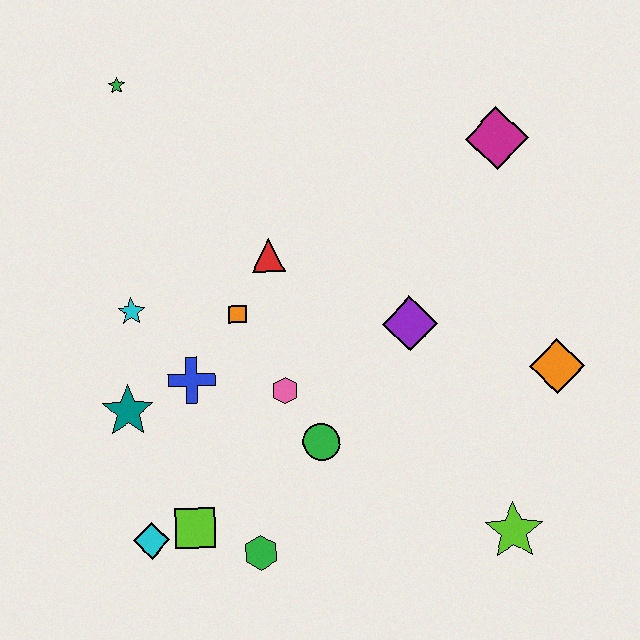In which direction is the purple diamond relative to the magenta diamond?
The purple diamond is below the magenta diamond.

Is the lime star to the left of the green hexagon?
No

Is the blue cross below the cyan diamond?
No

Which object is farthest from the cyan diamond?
The magenta diamond is farthest from the cyan diamond.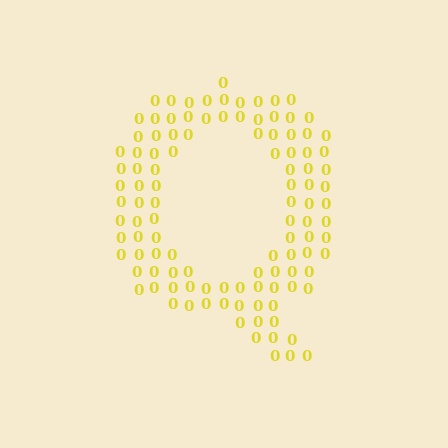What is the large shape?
The large shape is the letter Q.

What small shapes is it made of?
It is made of small digit 0's.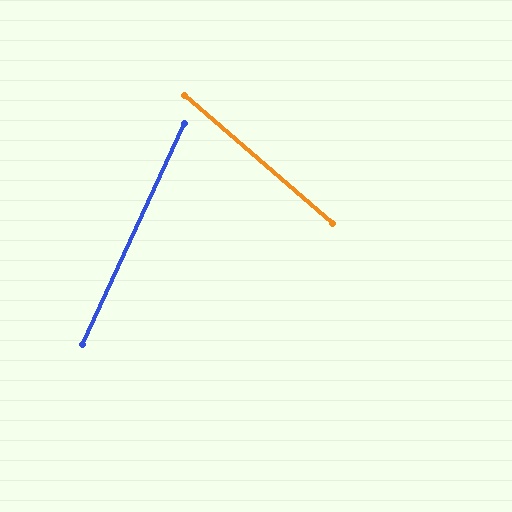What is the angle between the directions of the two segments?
Approximately 74 degrees.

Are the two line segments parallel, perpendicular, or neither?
Neither parallel nor perpendicular — they differ by about 74°.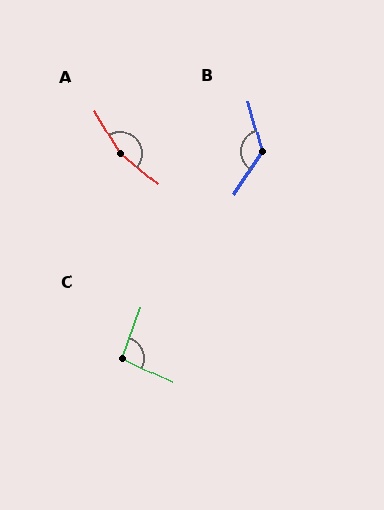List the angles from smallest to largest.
C (96°), B (131°), A (159°).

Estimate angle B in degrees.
Approximately 131 degrees.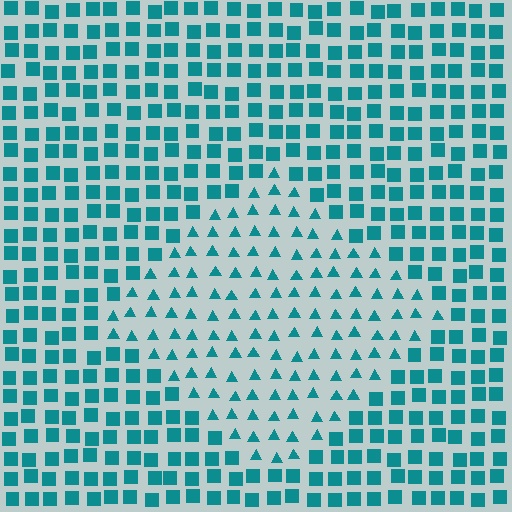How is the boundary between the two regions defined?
The boundary is defined by a change in element shape: triangles inside vs. squares outside. All elements share the same color and spacing.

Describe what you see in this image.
The image is filled with small teal elements arranged in a uniform grid. A diamond-shaped region contains triangles, while the surrounding area contains squares. The boundary is defined purely by the change in element shape.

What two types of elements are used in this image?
The image uses triangles inside the diamond region and squares outside it.